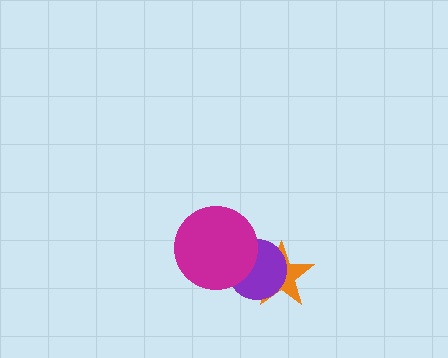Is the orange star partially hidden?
Yes, it is partially covered by another shape.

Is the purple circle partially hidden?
Yes, it is partially covered by another shape.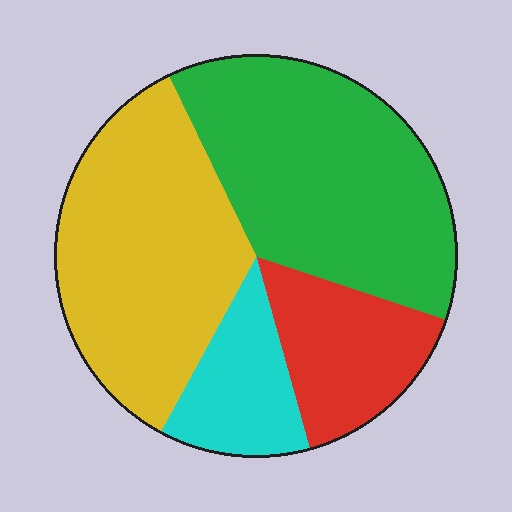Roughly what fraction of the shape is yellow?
Yellow covers about 35% of the shape.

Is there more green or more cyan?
Green.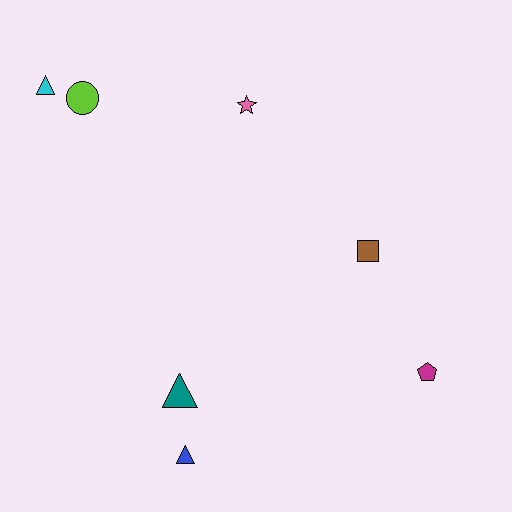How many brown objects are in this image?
There is 1 brown object.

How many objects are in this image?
There are 7 objects.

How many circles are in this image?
There is 1 circle.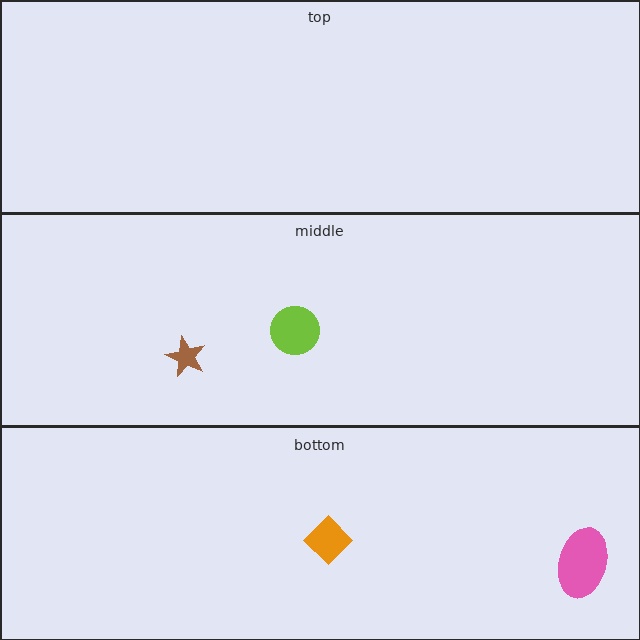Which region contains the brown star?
The middle region.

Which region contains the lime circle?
The middle region.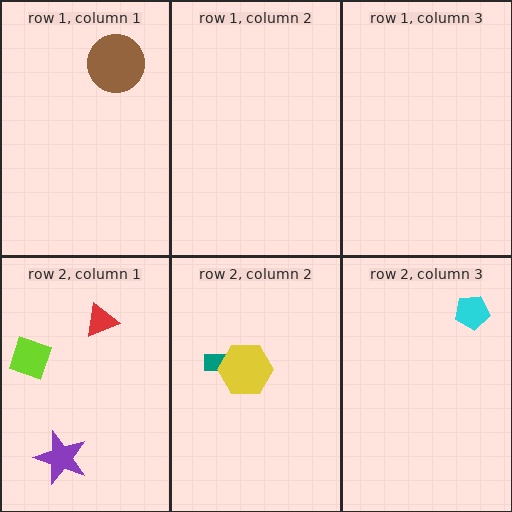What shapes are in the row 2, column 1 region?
The red triangle, the purple star, the lime diamond.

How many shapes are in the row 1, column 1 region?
1.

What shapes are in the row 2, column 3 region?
The cyan pentagon.